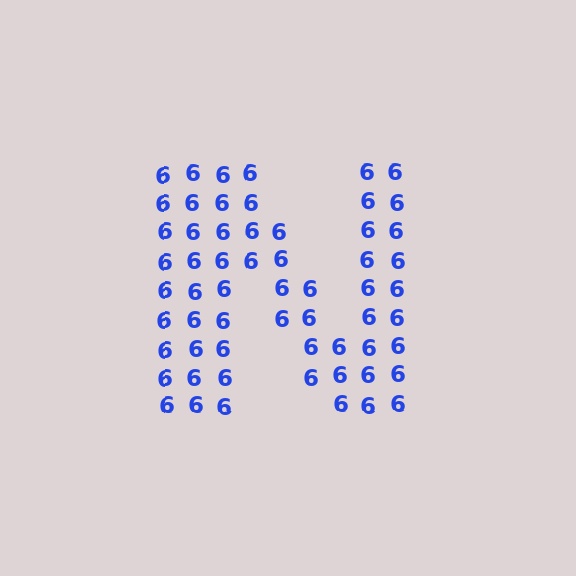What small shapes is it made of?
It is made of small digit 6's.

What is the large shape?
The large shape is the letter N.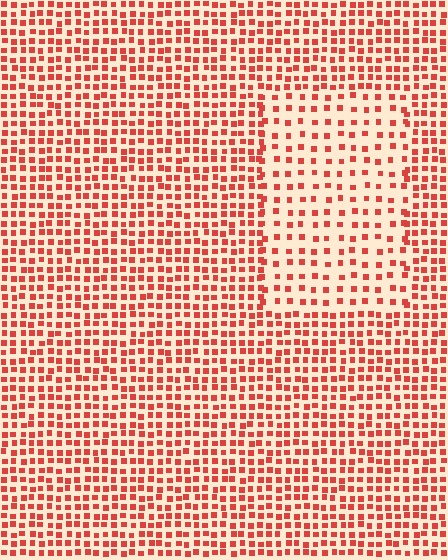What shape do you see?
I see a rectangle.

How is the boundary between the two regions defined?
The boundary is defined by a change in element density (approximately 2.0x ratio). All elements are the same color, size, and shape.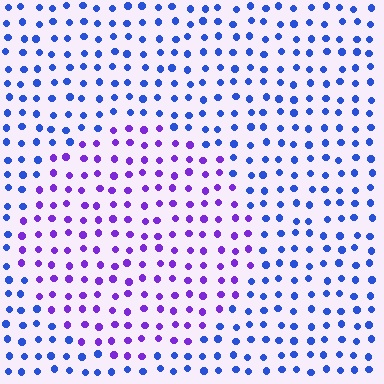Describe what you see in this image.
The image is filled with small blue elements in a uniform arrangement. A circle-shaped region is visible where the elements are tinted to a slightly different hue, forming a subtle color boundary.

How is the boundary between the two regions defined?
The boundary is defined purely by a slight shift in hue (about 43 degrees). Spacing, size, and orientation are identical on both sides.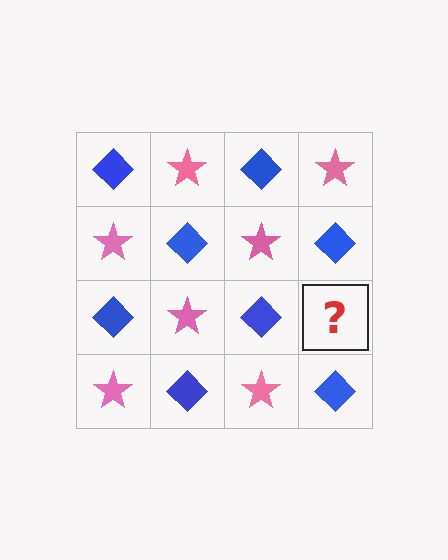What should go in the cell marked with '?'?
The missing cell should contain a pink star.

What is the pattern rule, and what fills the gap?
The rule is that it alternates blue diamond and pink star in a checkerboard pattern. The gap should be filled with a pink star.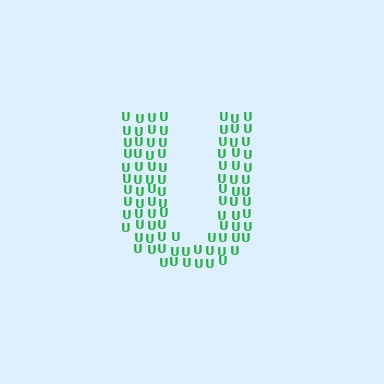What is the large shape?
The large shape is the letter U.